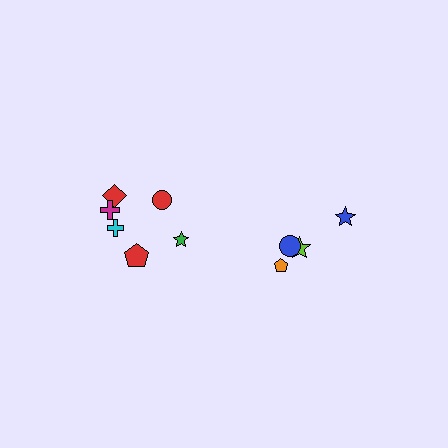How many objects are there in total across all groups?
There are 10 objects.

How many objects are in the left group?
There are 6 objects.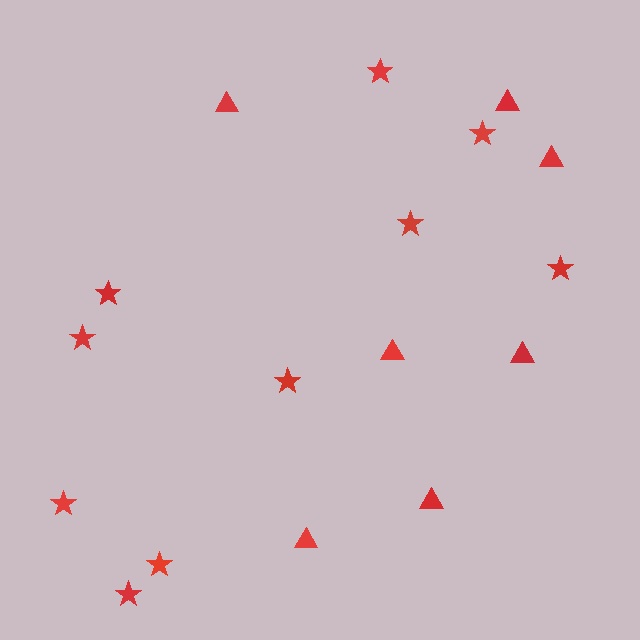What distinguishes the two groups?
There are 2 groups: one group of triangles (7) and one group of stars (10).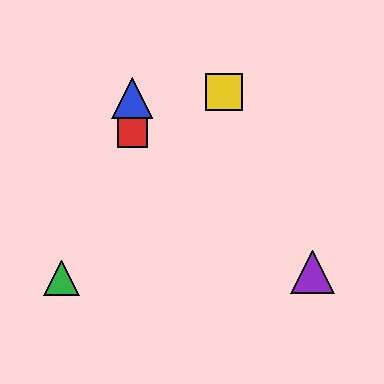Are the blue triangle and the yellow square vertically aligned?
No, the blue triangle is at x≈132 and the yellow square is at x≈224.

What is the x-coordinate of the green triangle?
The green triangle is at x≈62.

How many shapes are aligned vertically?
2 shapes (the red square, the blue triangle) are aligned vertically.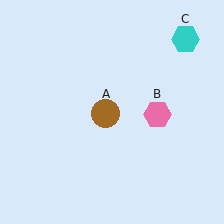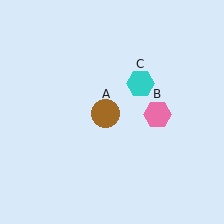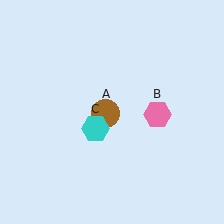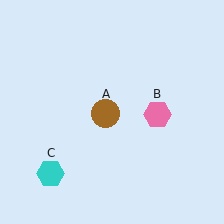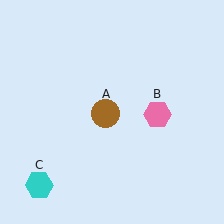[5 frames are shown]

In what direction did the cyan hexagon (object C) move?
The cyan hexagon (object C) moved down and to the left.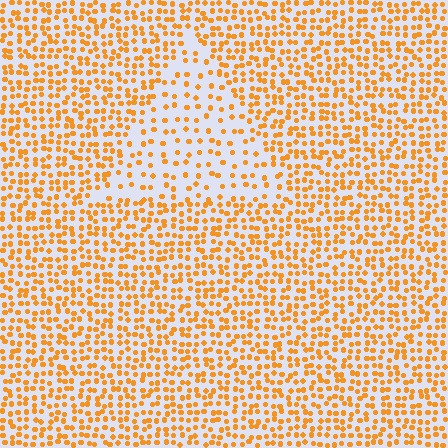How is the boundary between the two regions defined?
The boundary is defined by a change in element density (approximately 2.2x ratio). All elements are the same color, size, and shape.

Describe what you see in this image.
The image contains small orange elements arranged at two different densities. A triangle-shaped region is visible where the elements are less densely packed than the surrounding area.